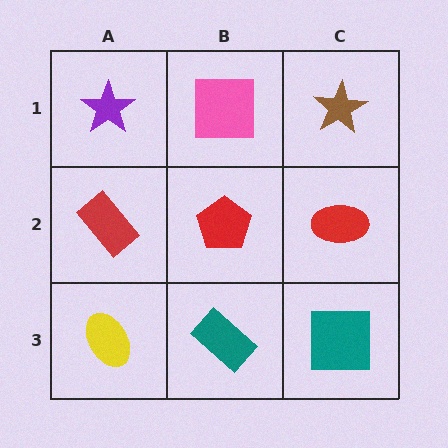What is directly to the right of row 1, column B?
A brown star.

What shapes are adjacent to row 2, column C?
A brown star (row 1, column C), a teal square (row 3, column C), a red pentagon (row 2, column B).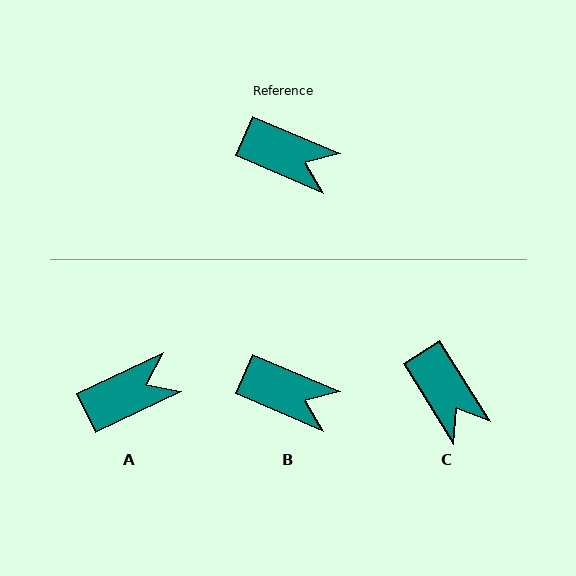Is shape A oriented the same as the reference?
No, it is off by about 49 degrees.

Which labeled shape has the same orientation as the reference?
B.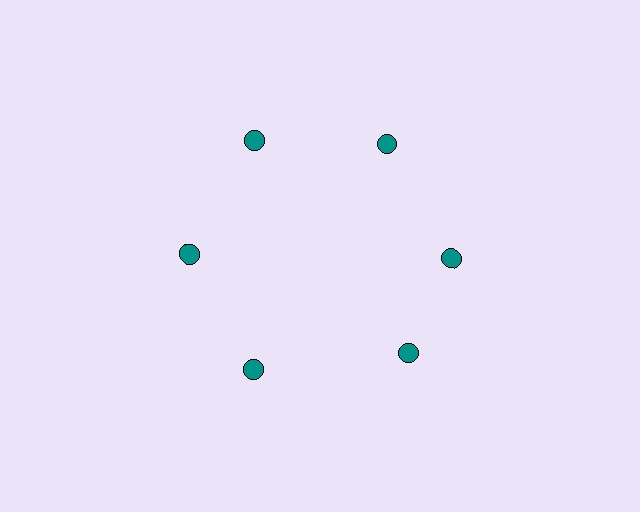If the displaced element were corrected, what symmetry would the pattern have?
It would have 6-fold rotational symmetry — the pattern would map onto itself every 60 degrees.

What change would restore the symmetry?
The symmetry would be restored by rotating it back into even spacing with its neighbors so that all 6 circles sit at equal angles and equal distance from the center.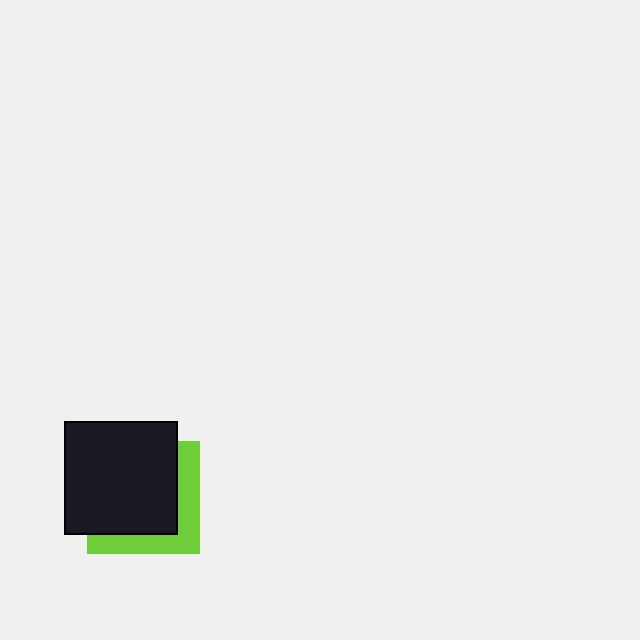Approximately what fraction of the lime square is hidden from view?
Roughly 67% of the lime square is hidden behind the black square.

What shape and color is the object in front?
The object in front is a black square.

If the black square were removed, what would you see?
You would see the complete lime square.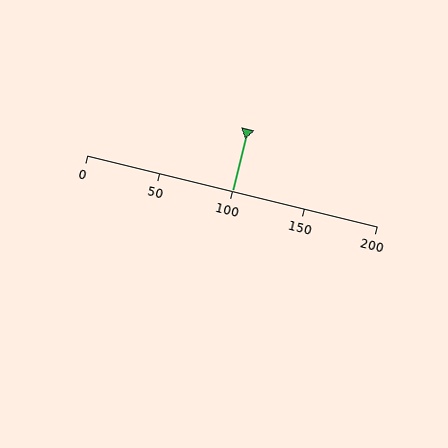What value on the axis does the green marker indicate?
The marker indicates approximately 100.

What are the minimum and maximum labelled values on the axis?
The axis runs from 0 to 200.